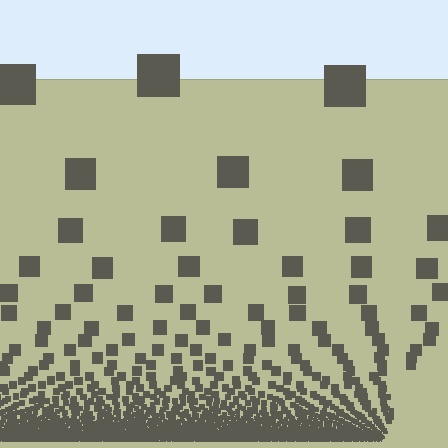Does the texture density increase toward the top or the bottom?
Density increases toward the bottom.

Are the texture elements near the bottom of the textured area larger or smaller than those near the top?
Smaller. The gradient is inverted — elements near the bottom are smaller and denser.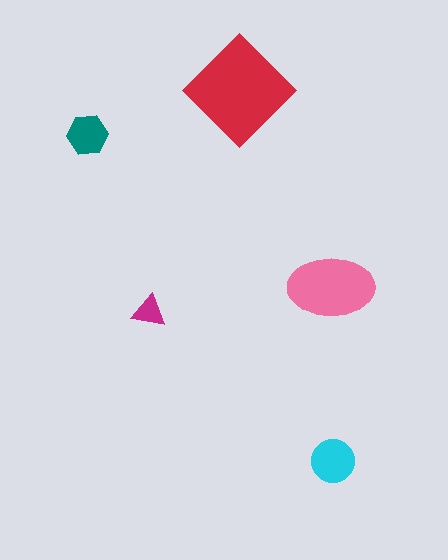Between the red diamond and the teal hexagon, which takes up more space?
The red diamond.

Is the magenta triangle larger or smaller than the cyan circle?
Smaller.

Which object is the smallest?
The magenta triangle.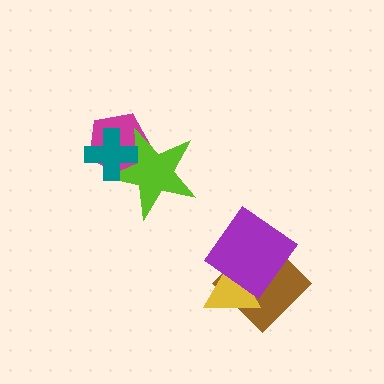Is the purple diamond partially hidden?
No, no other shape covers it.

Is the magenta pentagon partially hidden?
Yes, it is partially covered by another shape.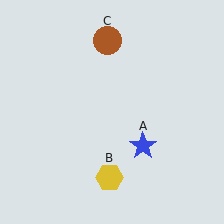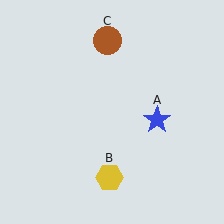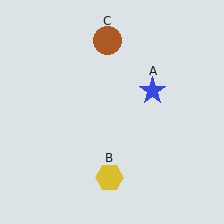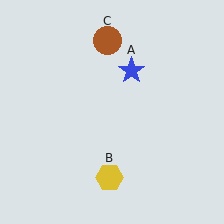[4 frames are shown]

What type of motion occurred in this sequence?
The blue star (object A) rotated counterclockwise around the center of the scene.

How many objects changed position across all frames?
1 object changed position: blue star (object A).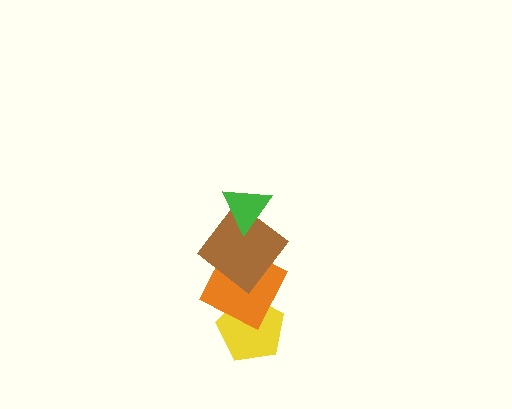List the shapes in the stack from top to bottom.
From top to bottom: the green triangle, the brown diamond, the orange square, the yellow pentagon.